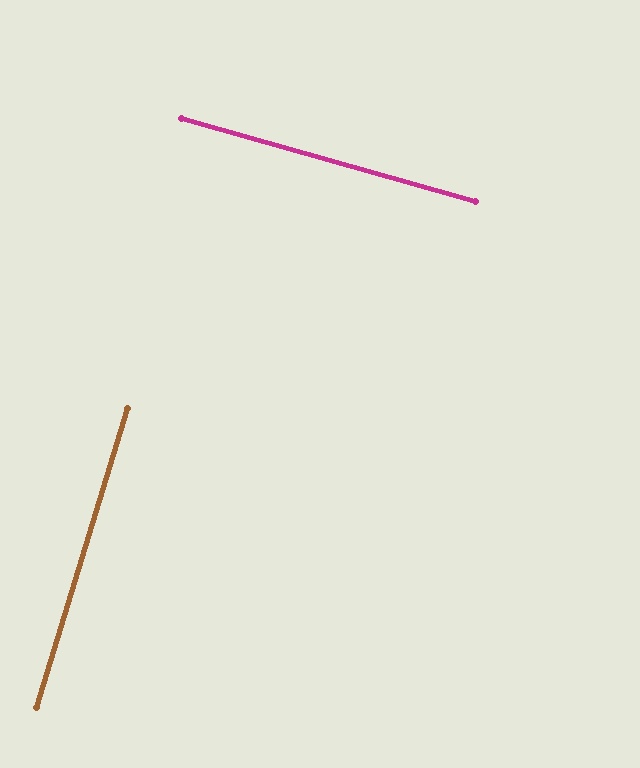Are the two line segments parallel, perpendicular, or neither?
Perpendicular — they meet at approximately 89°.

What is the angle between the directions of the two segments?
Approximately 89 degrees.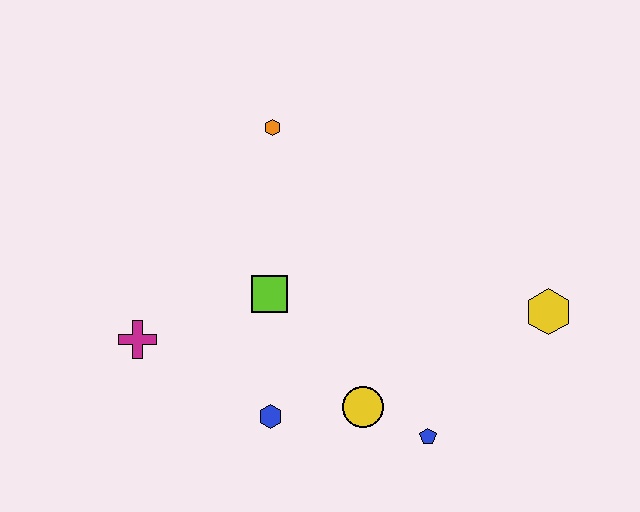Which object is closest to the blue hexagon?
The yellow circle is closest to the blue hexagon.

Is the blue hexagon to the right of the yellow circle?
No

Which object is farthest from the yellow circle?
The orange hexagon is farthest from the yellow circle.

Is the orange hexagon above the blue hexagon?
Yes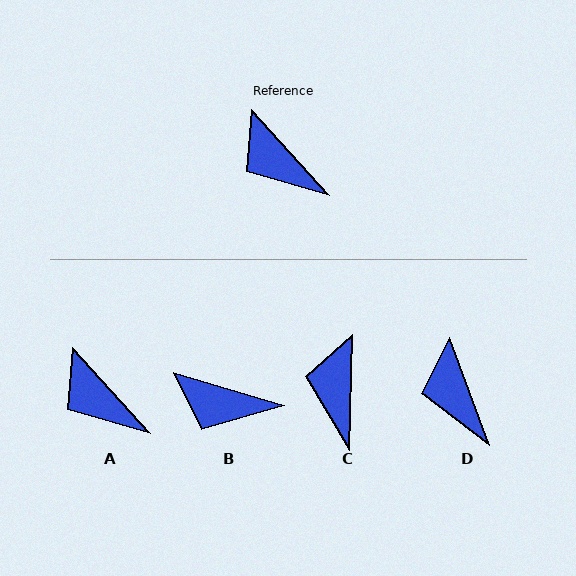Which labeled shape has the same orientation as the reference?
A.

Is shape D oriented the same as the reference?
No, it is off by about 22 degrees.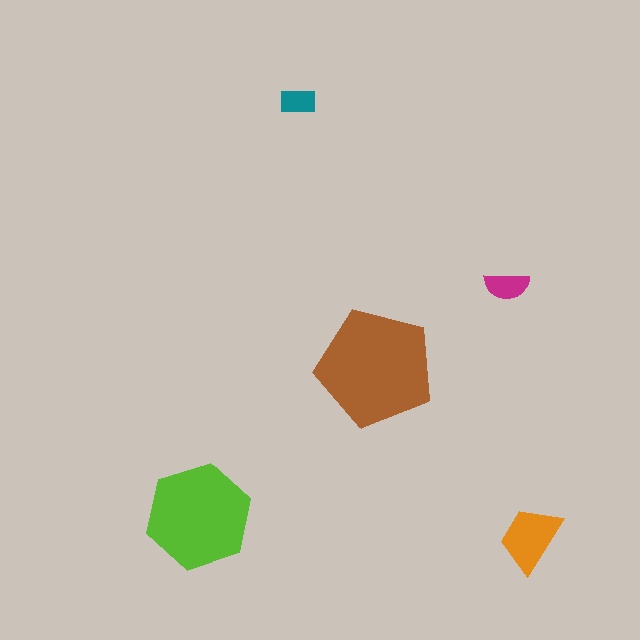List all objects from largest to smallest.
The brown pentagon, the lime hexagon, the orange trapezoid, the magenta semicircle, the teal rectangle.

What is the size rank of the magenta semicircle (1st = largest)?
4th.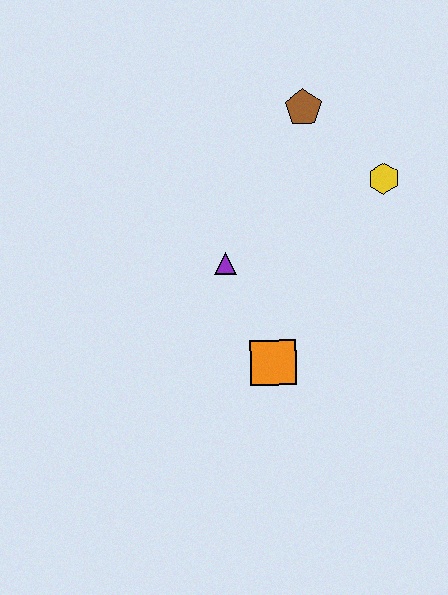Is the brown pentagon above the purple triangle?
Yes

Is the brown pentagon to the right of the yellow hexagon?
No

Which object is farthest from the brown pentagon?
The orange square is farthest from the brown pentagon.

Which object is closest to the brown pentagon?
The yellow hexagon is closest to the brown pentagon.